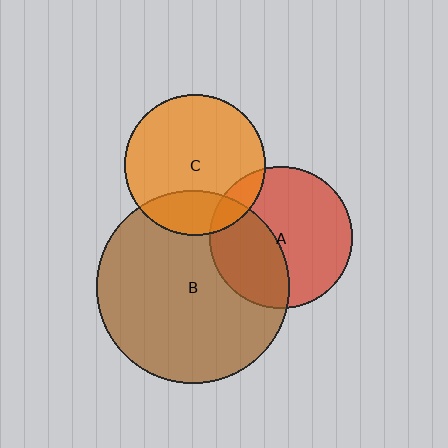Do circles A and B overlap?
Yes.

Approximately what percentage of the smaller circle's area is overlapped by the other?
Approximately 40%.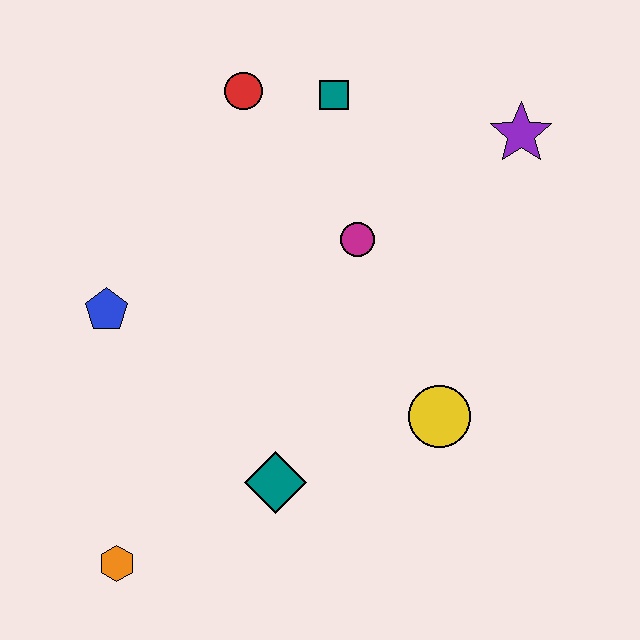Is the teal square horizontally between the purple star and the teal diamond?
Yes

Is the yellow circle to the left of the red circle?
No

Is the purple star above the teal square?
No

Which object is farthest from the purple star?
The orange hexagon is farthest from the purple star.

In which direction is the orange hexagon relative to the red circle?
The orange hexagon is below the red circle.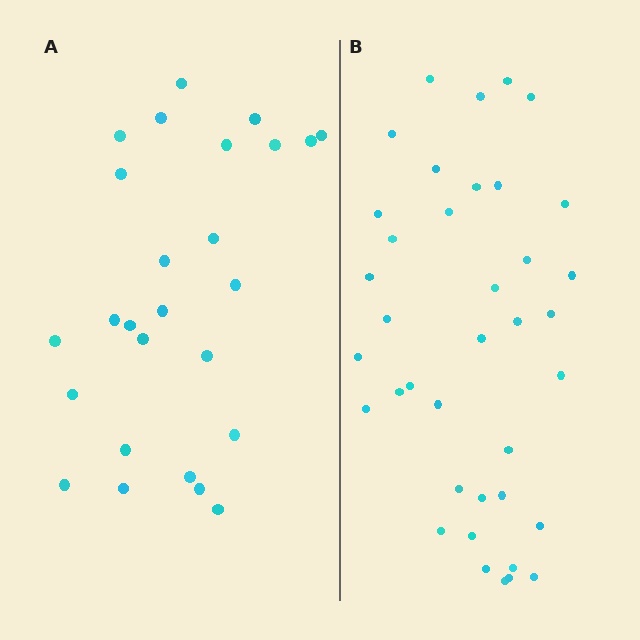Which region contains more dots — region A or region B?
Region B (the right region) has more dots.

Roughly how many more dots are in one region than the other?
Region B has roughly 12 or so more dots than region A.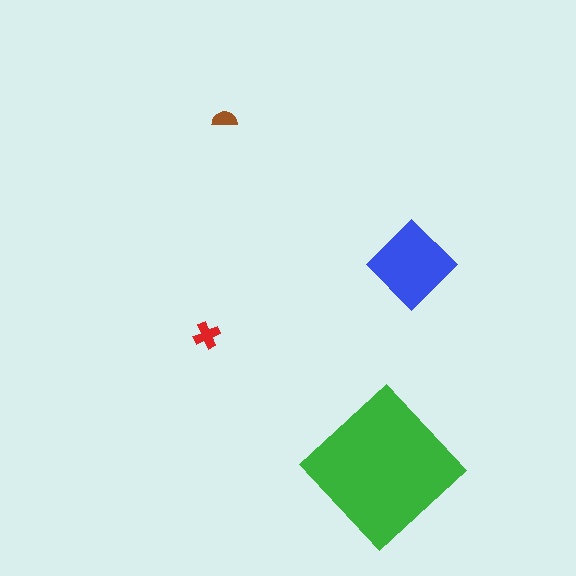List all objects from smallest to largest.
The brown semicircle, the red cross, the blue diamond, the green diamond.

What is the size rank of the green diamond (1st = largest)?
1st.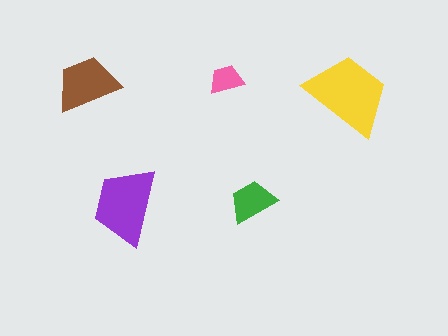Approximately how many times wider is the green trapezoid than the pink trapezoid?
About 1.5 times wider.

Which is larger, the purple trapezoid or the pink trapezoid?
The purple one.